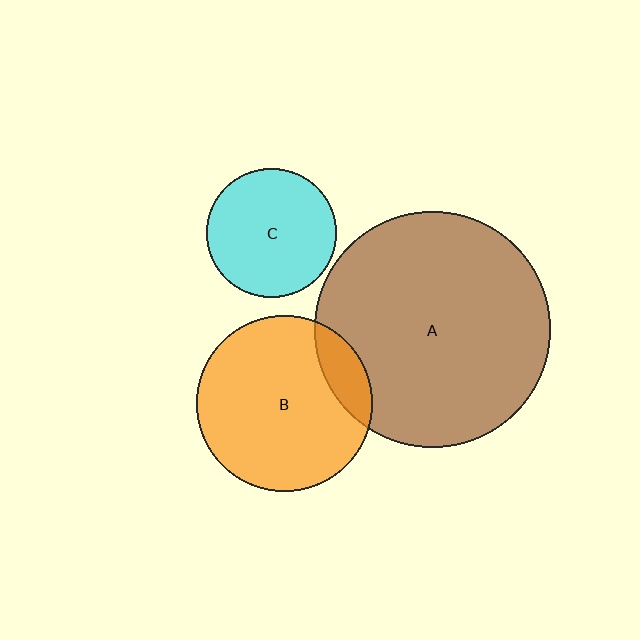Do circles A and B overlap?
Yes.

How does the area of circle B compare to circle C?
Approximately 1.9 times.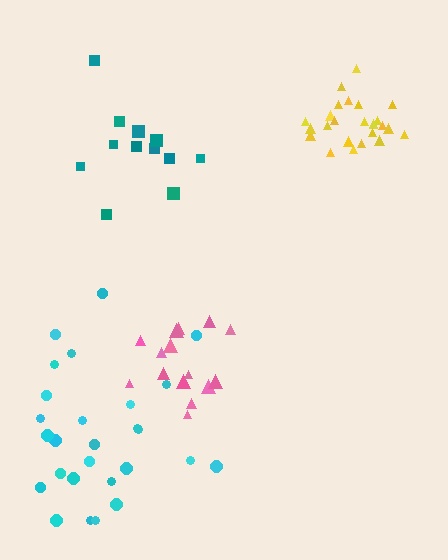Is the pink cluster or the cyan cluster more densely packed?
Pink.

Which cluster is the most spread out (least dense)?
Cyan.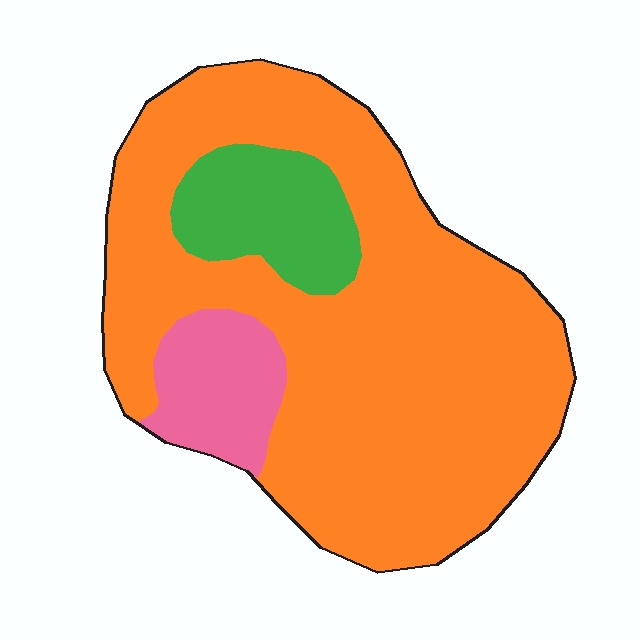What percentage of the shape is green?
Green covers around 15% of the shape.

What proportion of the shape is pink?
Pink covers around 10% of the shape.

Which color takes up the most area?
Orange, at roughly 75%.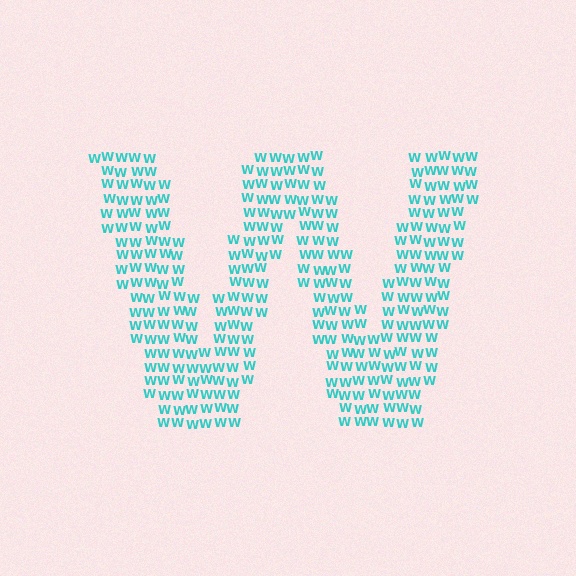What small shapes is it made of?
It is made of small letter W's.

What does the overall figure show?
The overall figure shows the letter W.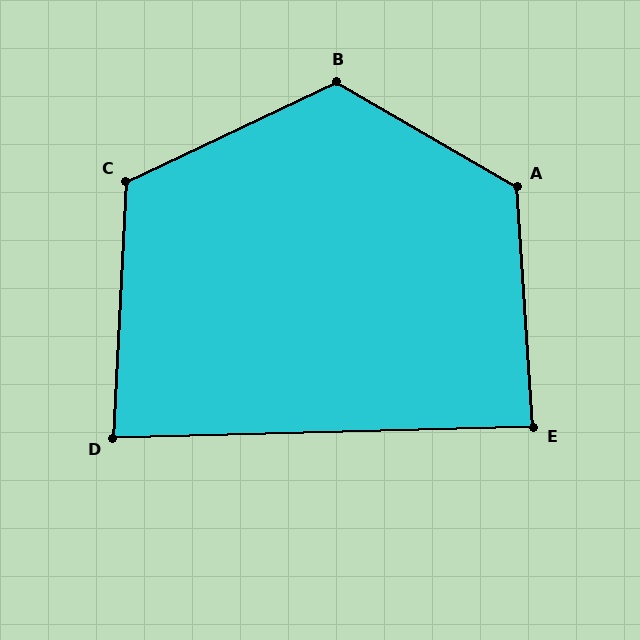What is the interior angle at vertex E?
Approximately 88 degrees (approximately right).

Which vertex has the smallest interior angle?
D, at approximately 86 degrees.